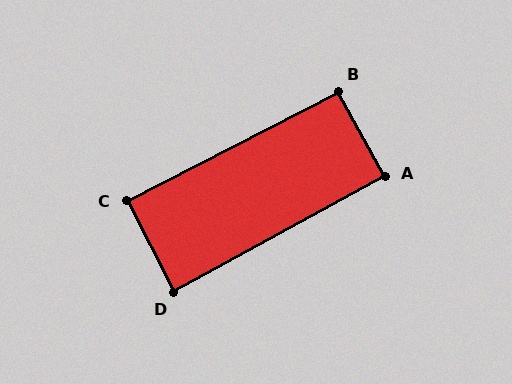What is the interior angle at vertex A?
Approximately 90 degrees (approximately right).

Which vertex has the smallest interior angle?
D, at approximately 88 degrees.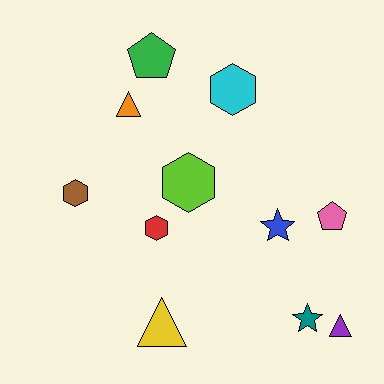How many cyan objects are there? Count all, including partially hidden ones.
There is 1 cyan object.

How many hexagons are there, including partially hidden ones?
There are 4 hexagons.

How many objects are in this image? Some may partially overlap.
There are 11 objects.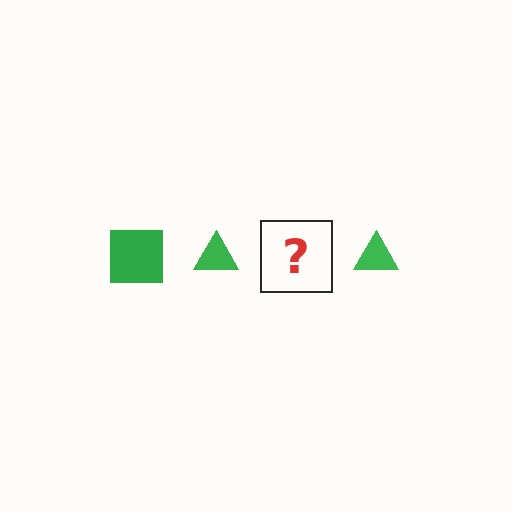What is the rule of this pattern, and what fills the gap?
The rule is that the pattern cycles through square, triangle shapes in green. The gap should be filled with a green square.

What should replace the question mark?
The question mark should be replaced with a green square.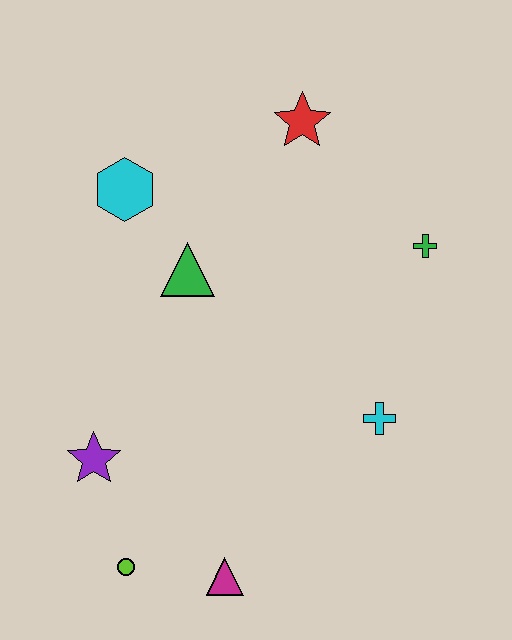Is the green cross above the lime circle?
Yes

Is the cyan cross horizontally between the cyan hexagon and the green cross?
Yes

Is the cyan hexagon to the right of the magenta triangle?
No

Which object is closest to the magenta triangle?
The lime circle is closest to the magenta triangle.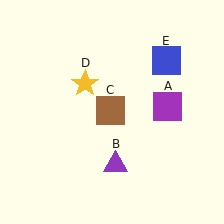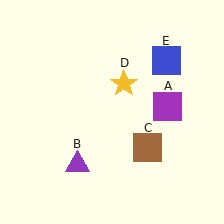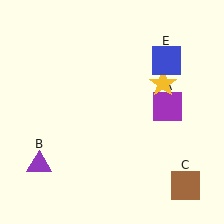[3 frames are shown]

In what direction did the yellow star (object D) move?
The yellow star (object D) moved right.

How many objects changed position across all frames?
3 objects changed position: purple triangle (object B), brown square (object C), yellow star (object D).